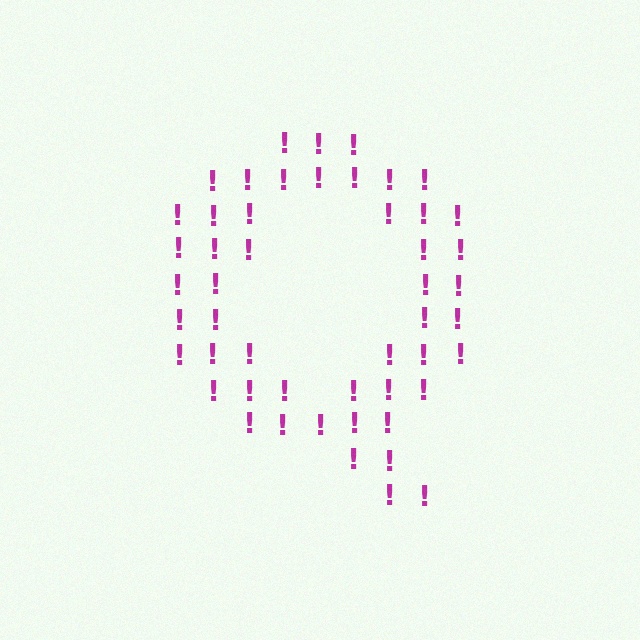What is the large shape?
The large shape is the letter Q.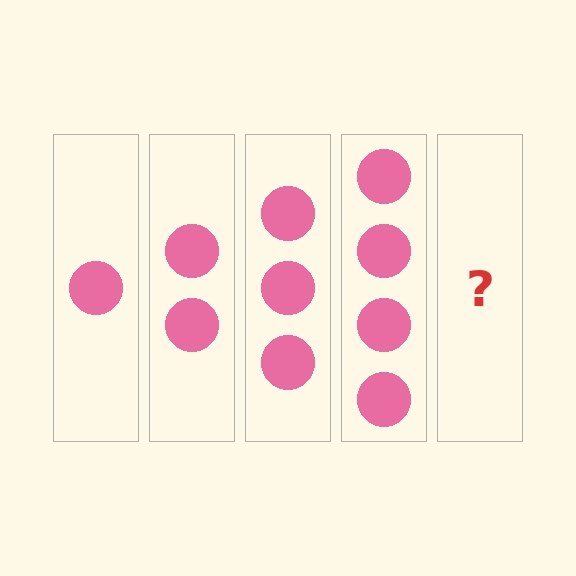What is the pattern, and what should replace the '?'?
The pattern is that each step adds one more circle. The '?' should be 5 circles.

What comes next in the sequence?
The next element should be 5 circles.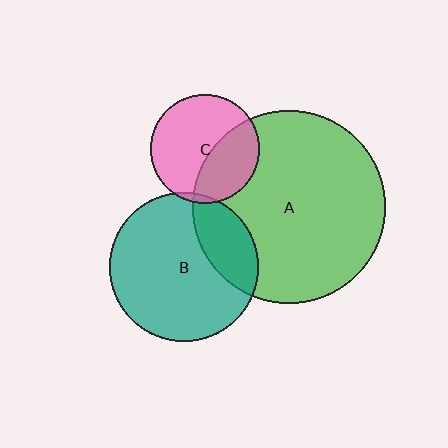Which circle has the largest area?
Circle A (green).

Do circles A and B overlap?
Yes.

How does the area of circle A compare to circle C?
Approximately 3.1 times.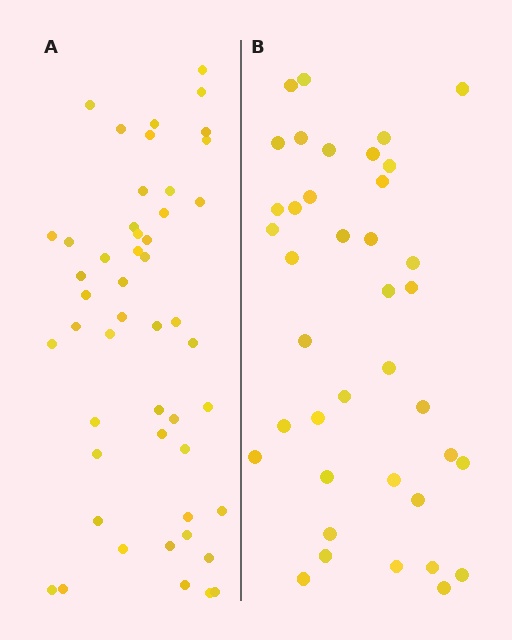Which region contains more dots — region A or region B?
Region A (the left region) has more dots.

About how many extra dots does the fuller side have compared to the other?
Region A has roughly 10 or so more dots than region B.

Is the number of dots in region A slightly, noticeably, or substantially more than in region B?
Region A has noticeably more, but not dramatically so. The ratio is roughly 1.3 to 1.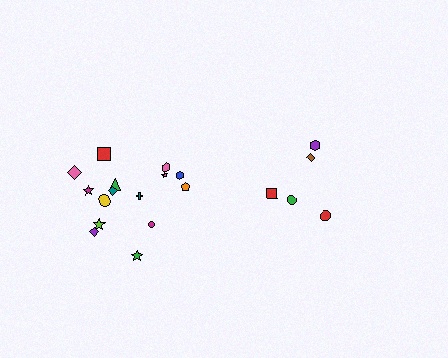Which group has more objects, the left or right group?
The left group.